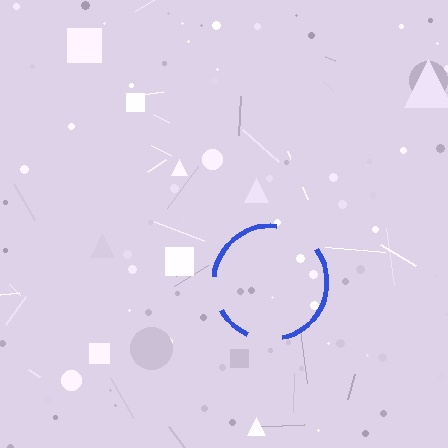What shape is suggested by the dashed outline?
The dashed outline suggests a circle.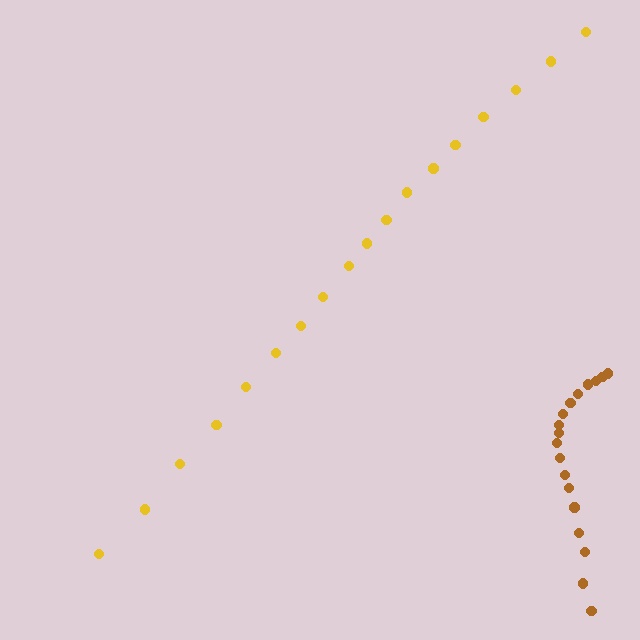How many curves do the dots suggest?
There are 2 distinct paths.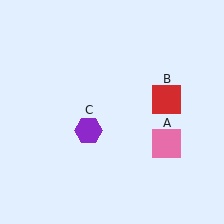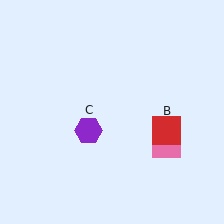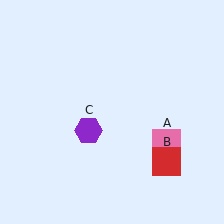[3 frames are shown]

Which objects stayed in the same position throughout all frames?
Pink square (object A) and purple hexagon (object C) remained stationary.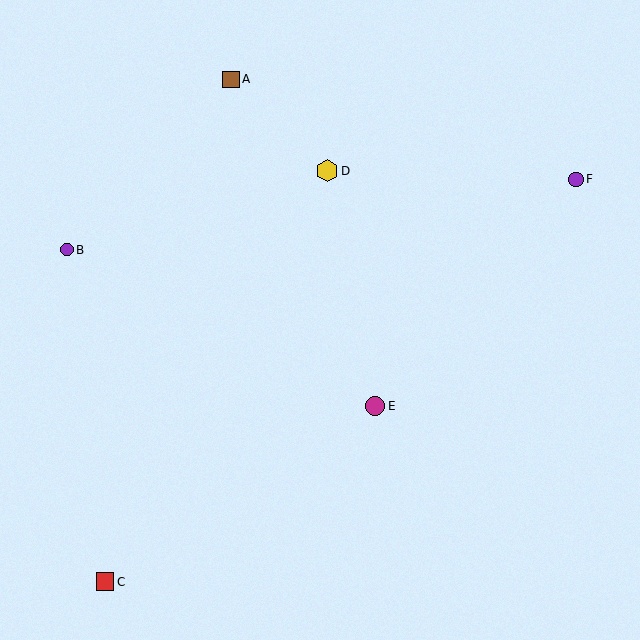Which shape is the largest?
The yellow hexagon (labeled D) is the largest.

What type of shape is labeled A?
Shape A is a brown square.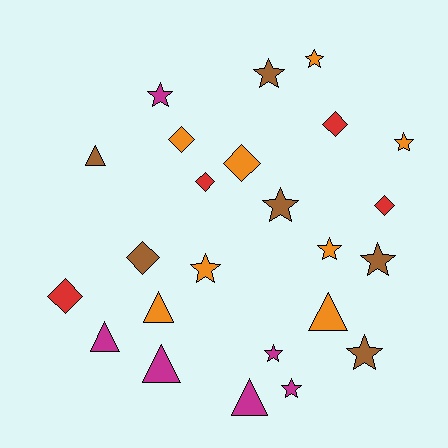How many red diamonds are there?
There are 4 red diamonds.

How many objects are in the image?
There are 24 objects.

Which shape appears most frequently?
Star, with 11 objects.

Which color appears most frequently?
Orange, with 8 objects.